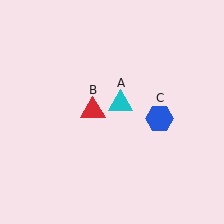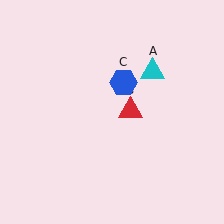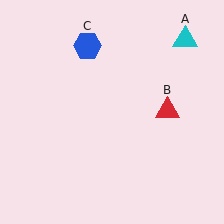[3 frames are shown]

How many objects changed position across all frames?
3 objects changed position: cyan triangle (object A), red triangle (object B), blue hexagon (object C).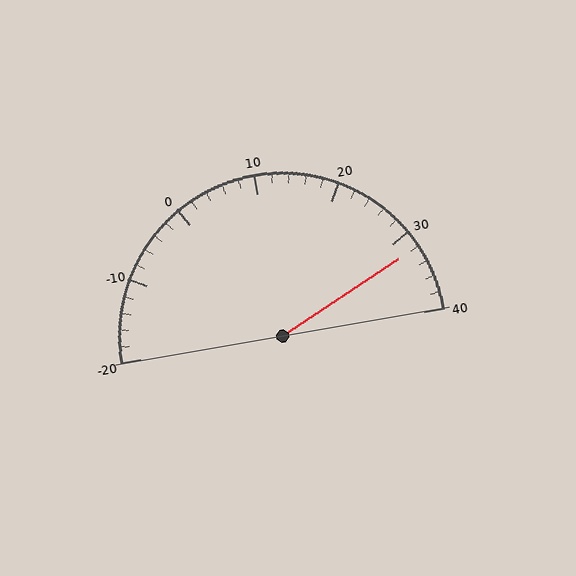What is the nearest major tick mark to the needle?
The nearest major tick mark is 30.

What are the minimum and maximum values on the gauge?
The gauge ranges from -20 to 40.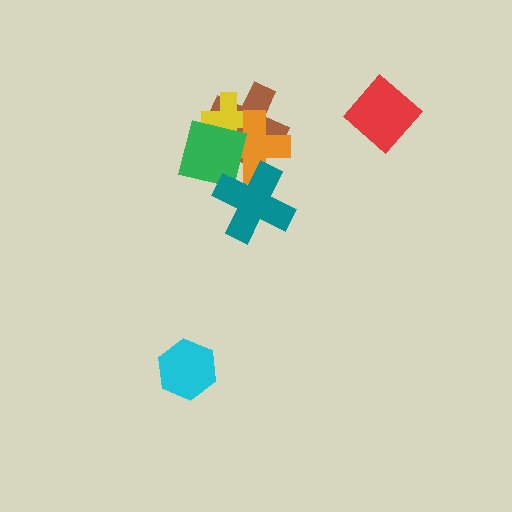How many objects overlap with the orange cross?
4 objects overlap with the orange cross.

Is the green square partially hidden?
Yes, it is partially covered by another shape.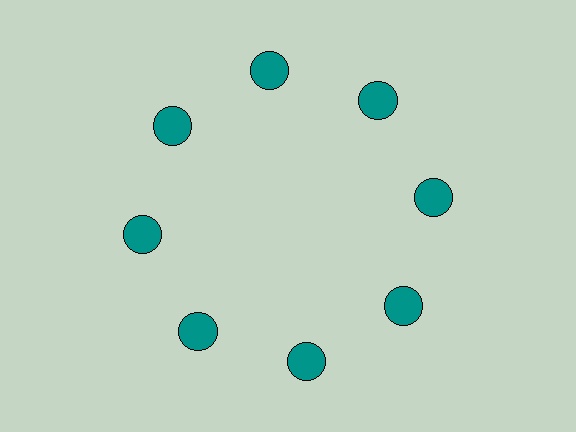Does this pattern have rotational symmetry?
Yes, this pattern has 8-fold rotational symmetry. It looks the same after rotating 45 degrees around the center.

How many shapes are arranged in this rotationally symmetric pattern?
There are 8 shapes, arranged in 8 groups of 1.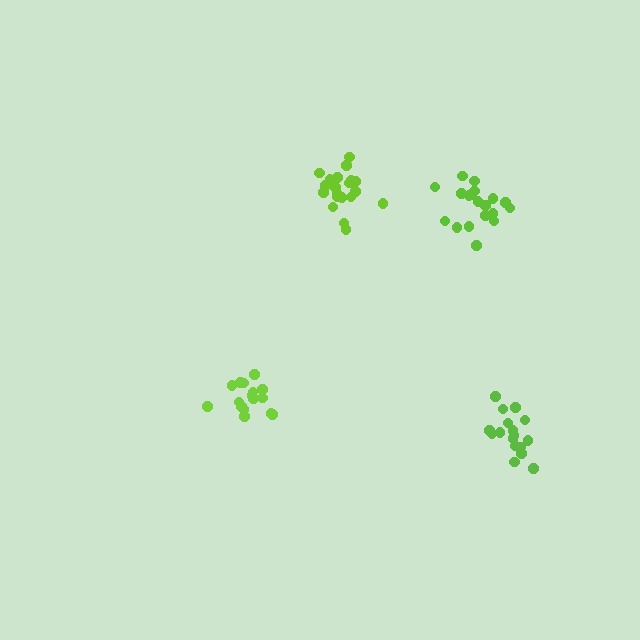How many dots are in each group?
Group 1: 19 dots, Group 2: 17 dots, Group 3: 16 dots, Group 4: 20 dots (72 total).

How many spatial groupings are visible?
There are 4 spatial groupings.